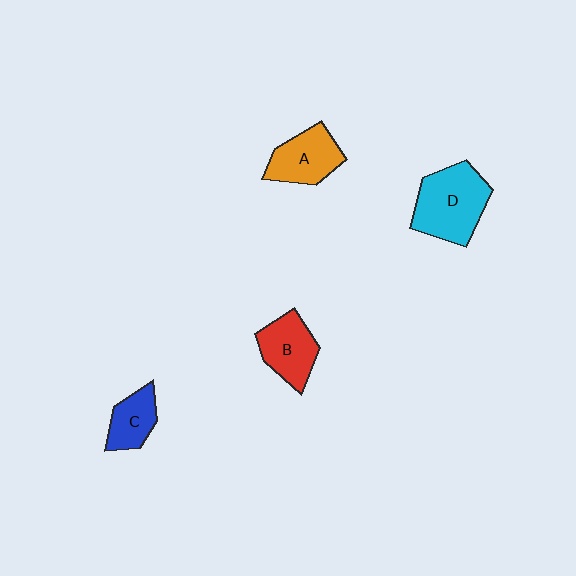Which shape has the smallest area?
Shape C (blue).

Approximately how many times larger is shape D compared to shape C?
Approximately 2.0 times.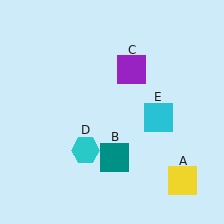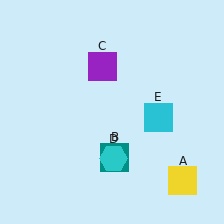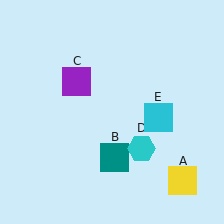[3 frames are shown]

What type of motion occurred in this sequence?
The purple square (object C), cyan hexagon (object D) rotated counterclockwise around the center of the scene.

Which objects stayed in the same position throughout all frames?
Yellow square (object A) and teal square (object B) and cyan square (object E) remained stationary.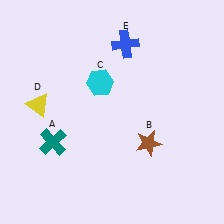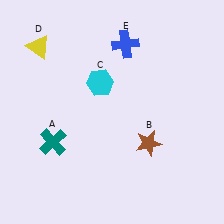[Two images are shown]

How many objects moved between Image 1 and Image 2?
1 object moved between the two images.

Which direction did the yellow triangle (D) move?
The yellow triangle (D) moved up.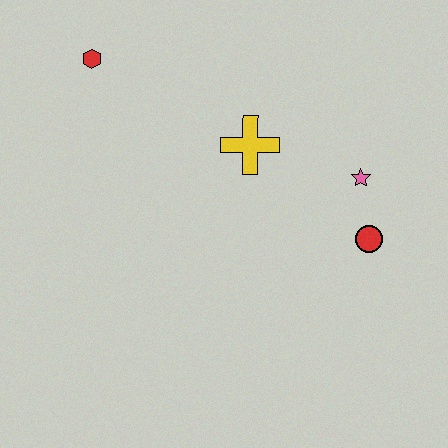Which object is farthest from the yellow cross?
The red hexagon is farthest from the yellow cross.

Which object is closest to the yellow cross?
The pink star is closest to the yellow cross.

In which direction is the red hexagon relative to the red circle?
The red hexagon is to the left of the red circle.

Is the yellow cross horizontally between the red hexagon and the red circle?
Yes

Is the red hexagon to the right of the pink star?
No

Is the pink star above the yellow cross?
No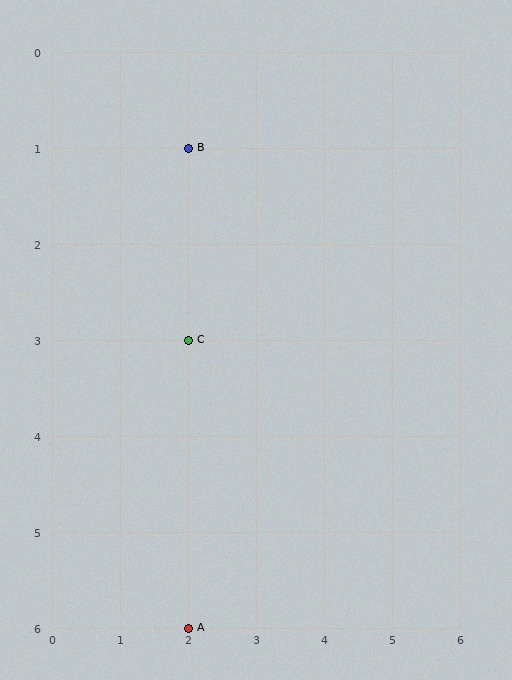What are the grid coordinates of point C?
Point C is at grid coordinates (2, 3).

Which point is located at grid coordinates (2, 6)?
Point A is at (2, 6).